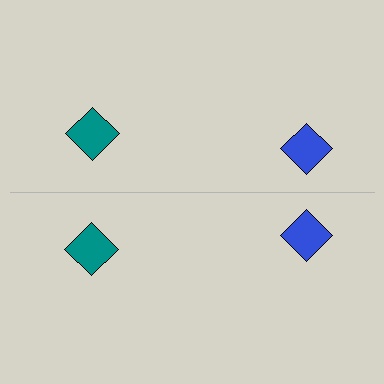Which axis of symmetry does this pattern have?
The pattern has a horizontal axis of symmetry running through the center of the image.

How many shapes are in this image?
There are 4 shapes in this image.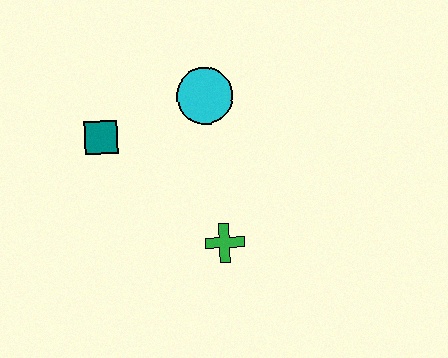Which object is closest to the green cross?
The cyan circle is closest to the green cross.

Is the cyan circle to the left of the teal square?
No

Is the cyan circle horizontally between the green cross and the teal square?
Yes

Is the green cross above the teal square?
No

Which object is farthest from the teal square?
The green cross is farthest from the teal square.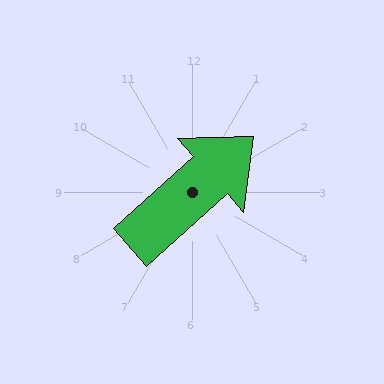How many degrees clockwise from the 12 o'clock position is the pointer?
Approximately 48 degrees.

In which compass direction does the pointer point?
Northeast.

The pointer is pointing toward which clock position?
Roughly 2 o'clock.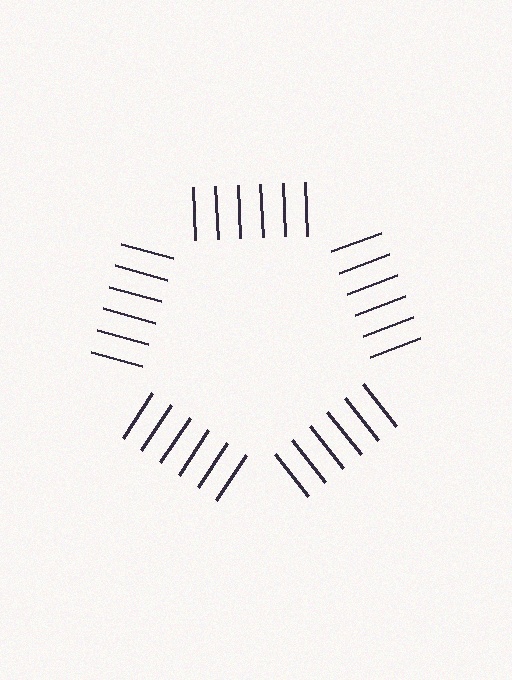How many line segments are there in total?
30 — 6 along each of the 5 edges.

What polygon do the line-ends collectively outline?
An illusory pentagon — the line segments terminate on its edges but no continuous stroke is drawn.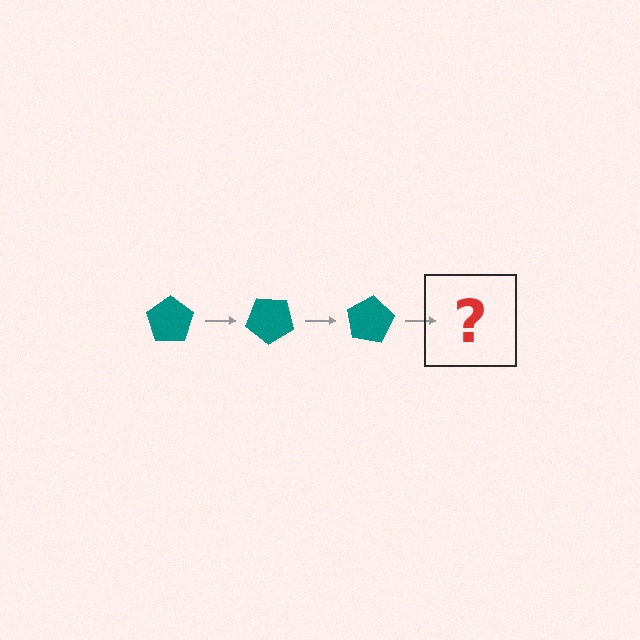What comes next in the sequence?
The next element should be a teal pentagon rotated 120 degrees.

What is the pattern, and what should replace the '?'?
The pattern is that the pentagon rotates 40 degrees each step. The '?' should be a teal pentagon rotated 120 degrees.